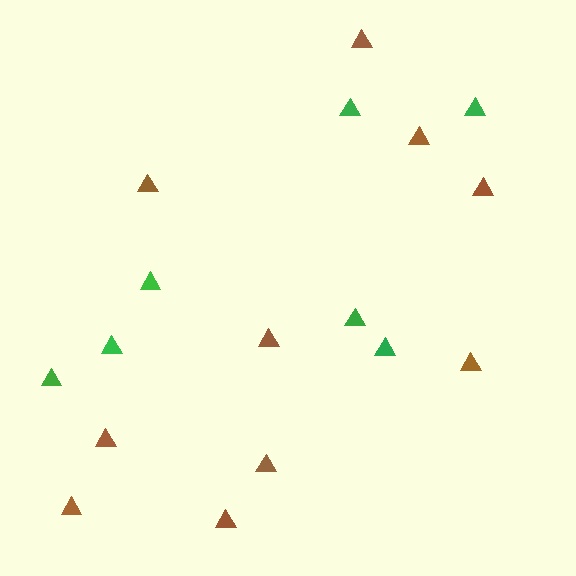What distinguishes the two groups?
There are 2 groups: one group of brown triangles (10) and one group of green triangles (7).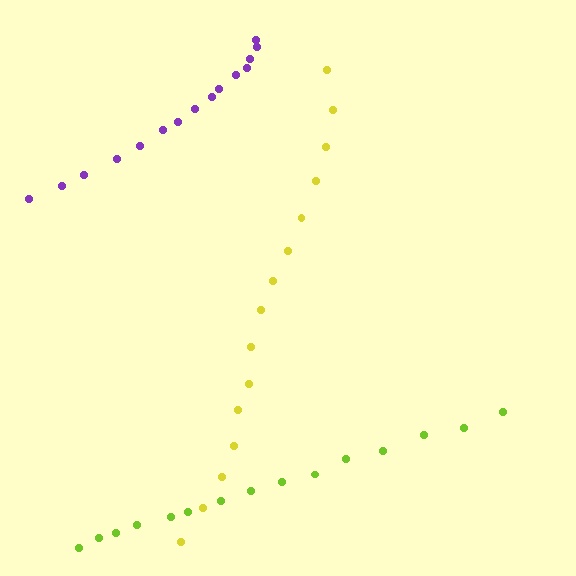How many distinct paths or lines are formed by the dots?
There are 3 distinct paths.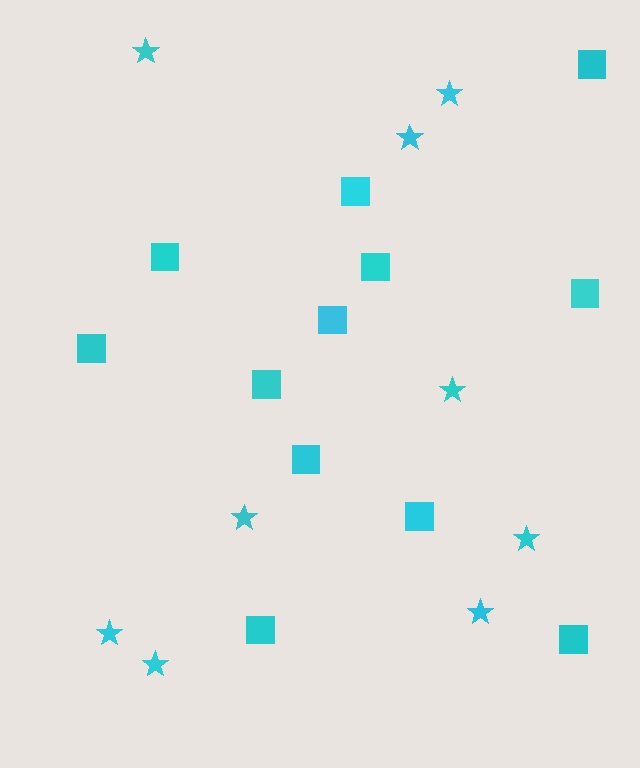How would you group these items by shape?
There are 2 groups: one group of squares (12) and one group of stars (9).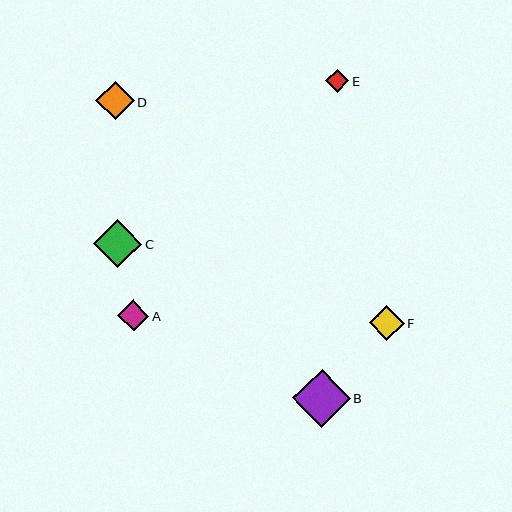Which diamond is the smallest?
Diamond E is the smallest with a size of approximately 23 pixels.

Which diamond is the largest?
Diamond B is the largest with a size of approximately 58 pixels.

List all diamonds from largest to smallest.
From largest to smallest: B, C, D, F, A, E.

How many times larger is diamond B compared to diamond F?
Diamond B is approximately 1.7 times the size of diamond F.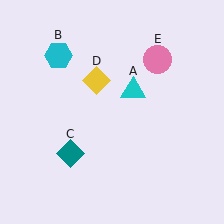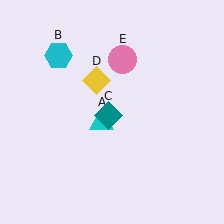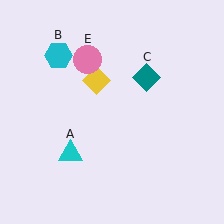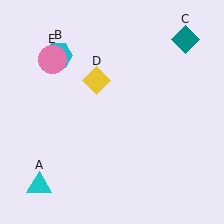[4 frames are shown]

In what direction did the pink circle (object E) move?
The pink circle (object E) moved left.